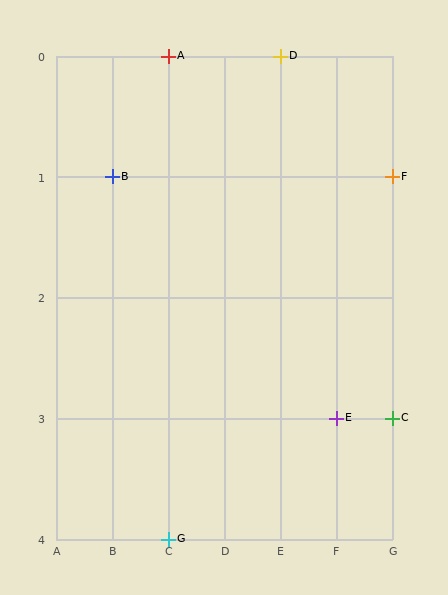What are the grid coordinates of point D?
Point D is at grid coordinates (E, 0).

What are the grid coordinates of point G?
Point G is at grid coordinates (C, 4).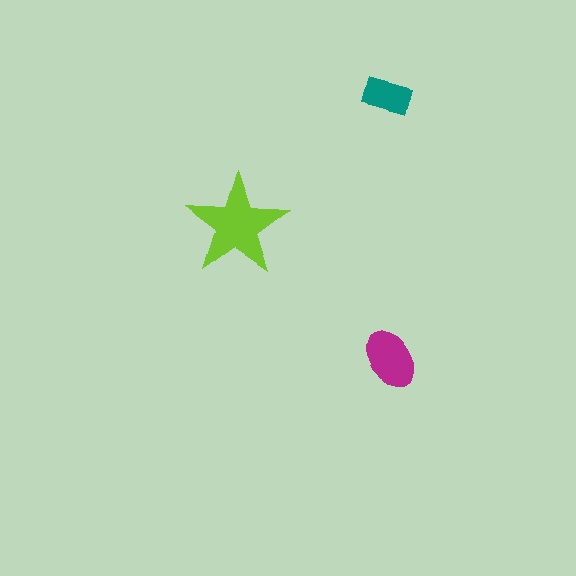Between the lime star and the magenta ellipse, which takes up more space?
The lime star.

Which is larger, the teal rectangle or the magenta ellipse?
The magenta ellipse.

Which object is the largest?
The lime star.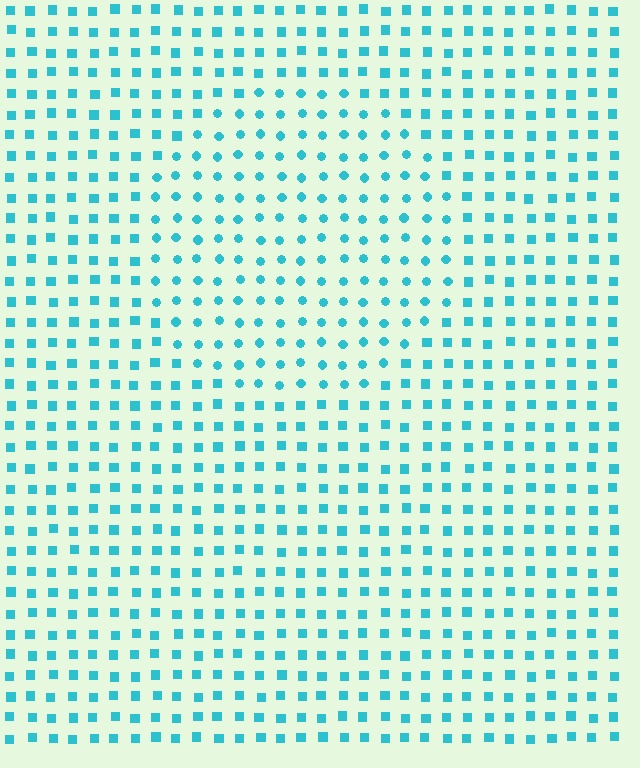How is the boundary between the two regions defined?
The boundary is defined by a change in element shape: circles inside vs. squares outside. All elements share the same color and spacing.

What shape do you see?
I see a circle.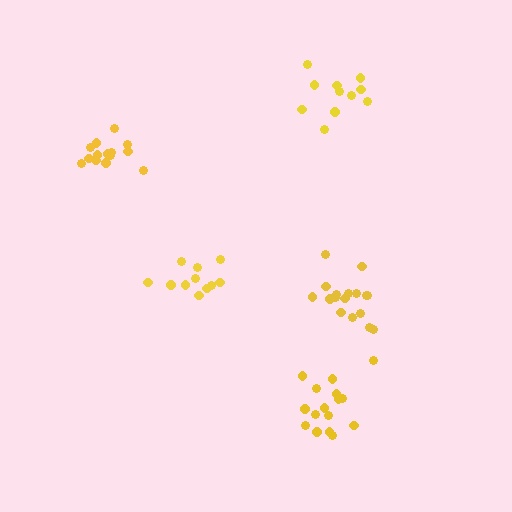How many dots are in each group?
Group 1: 11 dots, Group 2: 11 dots, Group 3: 14 dots, Group 4: 17 dots, Group 5: 16 dots (69 total).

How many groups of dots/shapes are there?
There are 5 groups.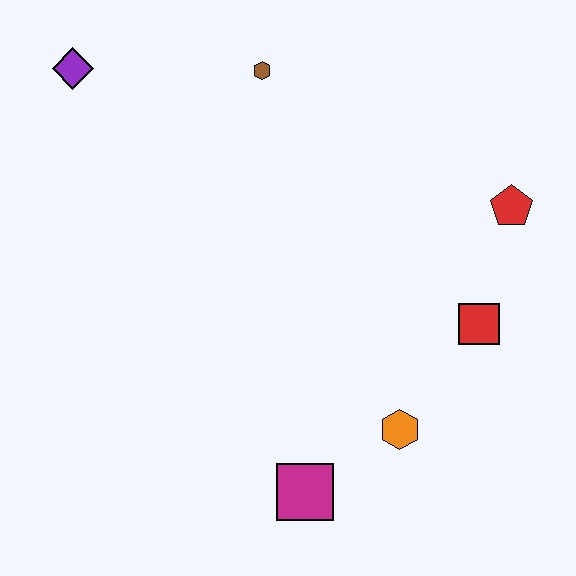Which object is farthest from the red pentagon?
The purple diamond is farthest from the red pentagon.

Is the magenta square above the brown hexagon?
No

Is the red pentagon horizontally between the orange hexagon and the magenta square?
No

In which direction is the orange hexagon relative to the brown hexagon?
The orange hexagon is below the brown hexagon.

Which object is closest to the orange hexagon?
The magenta square is closest to the orange hexagon.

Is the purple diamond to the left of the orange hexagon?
Yes